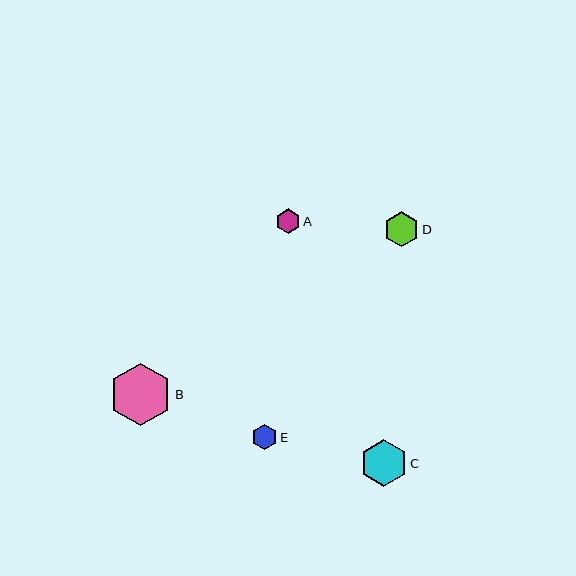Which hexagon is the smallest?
Hexagon A is the smallest with a size of approximately 24 pixels.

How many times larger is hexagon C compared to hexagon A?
Hexagon C is approximately 1.9 times the size of hexagon A.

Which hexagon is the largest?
Hexagon B is the largest with a size of approximately 63 pixels.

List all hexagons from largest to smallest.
From largest to smallest: B, C, D, E, A.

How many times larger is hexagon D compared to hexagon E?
Hexagon D is approximately 1.4 times the size of hexagon E.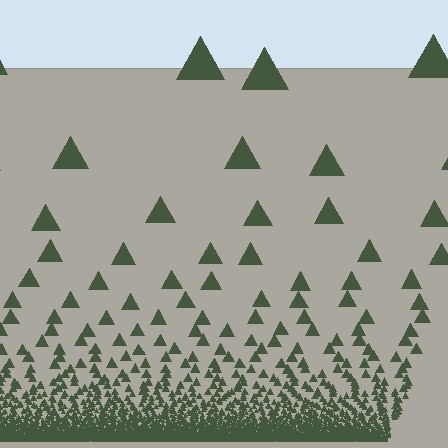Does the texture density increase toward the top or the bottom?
Density increases toward the bottom.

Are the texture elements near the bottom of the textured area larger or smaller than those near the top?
Smaller. The gradient is inverted — elements near the bottom are smaller and denser.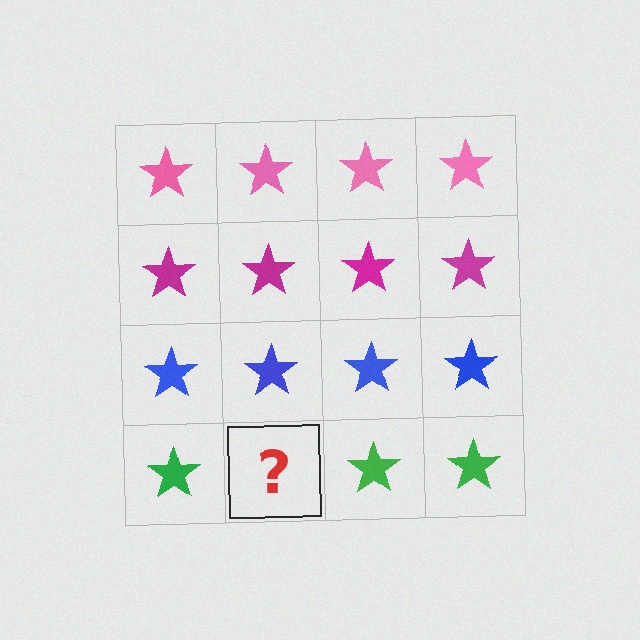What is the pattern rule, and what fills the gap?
The rule is that each row has a consistent color. The gap should be filled with a green star.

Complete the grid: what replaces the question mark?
The question mark should be replaced with a green star.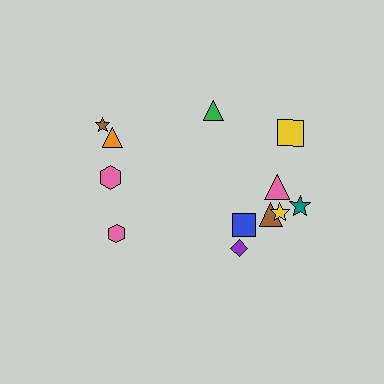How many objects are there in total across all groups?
There are 12 objects.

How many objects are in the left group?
There are 4 objects.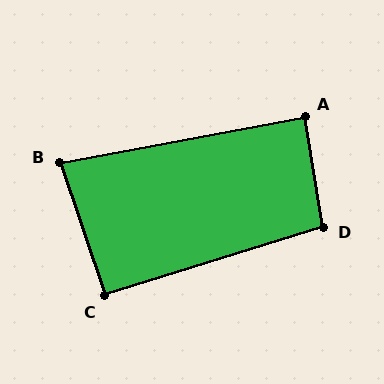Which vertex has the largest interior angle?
D, at approximately 98 degrees.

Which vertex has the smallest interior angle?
B, at approximately 82 degrees.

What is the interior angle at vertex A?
Approximately 89 degrees (approximately right).